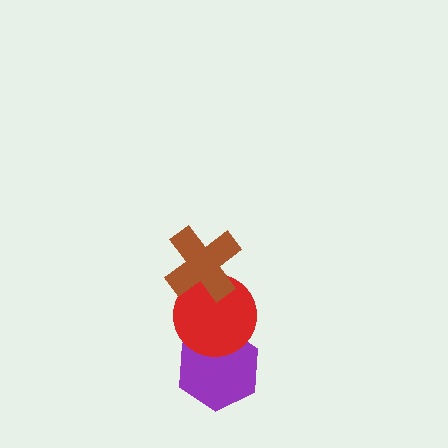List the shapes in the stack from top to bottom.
From top to bottom: the brown cross, the red circle, the purple hexagon.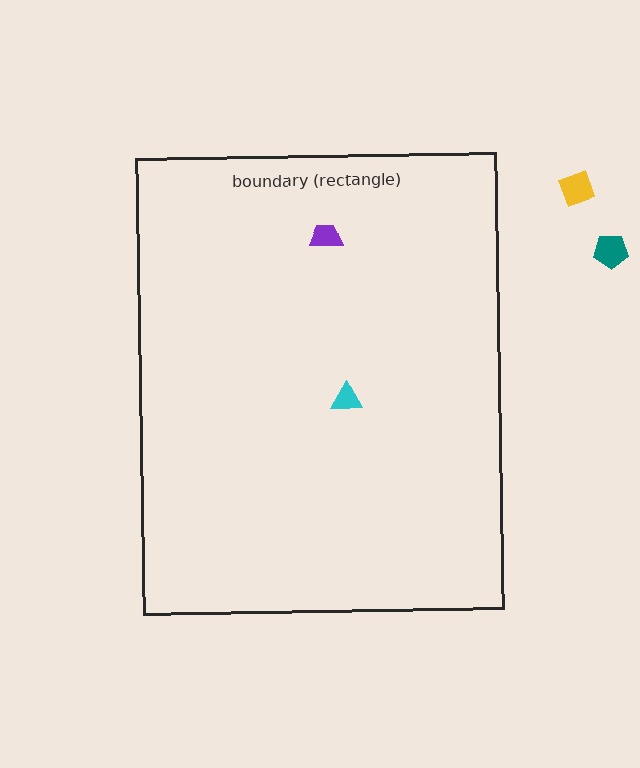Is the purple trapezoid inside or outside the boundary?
Inside.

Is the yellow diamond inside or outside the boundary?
Outside.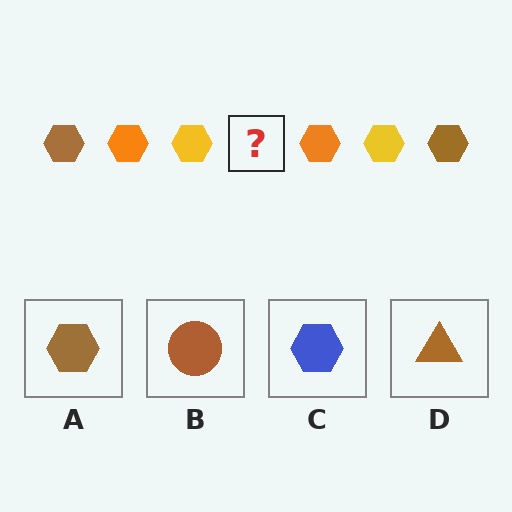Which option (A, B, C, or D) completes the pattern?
A.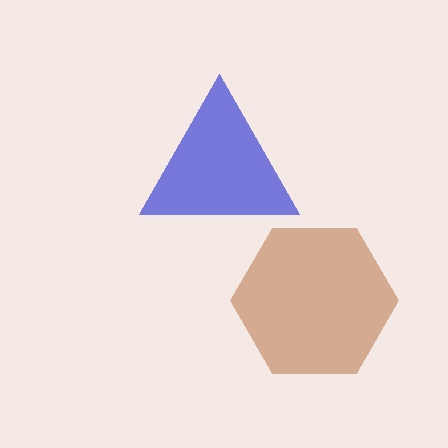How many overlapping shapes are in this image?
There are 2 overlapping shapes in the image.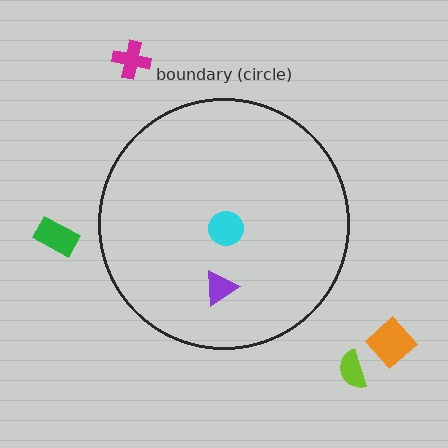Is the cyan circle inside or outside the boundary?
Inside.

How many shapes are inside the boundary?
2 inside, 4 outside.